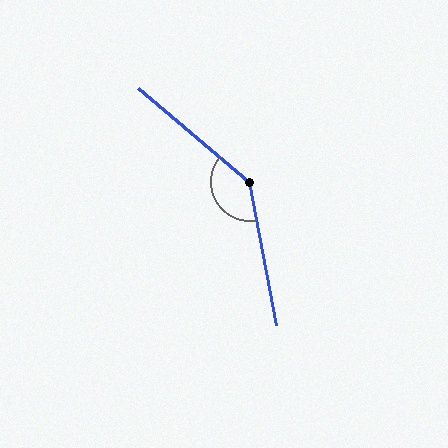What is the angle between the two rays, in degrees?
Approximately 141 degrees.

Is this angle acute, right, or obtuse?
It is obtuse.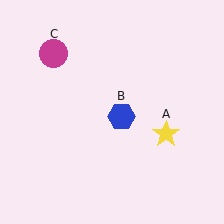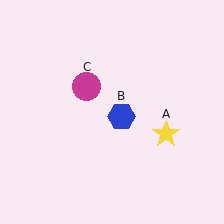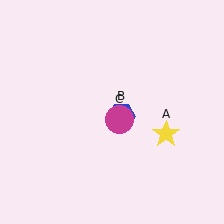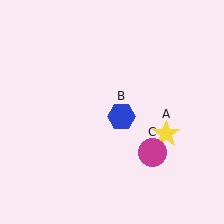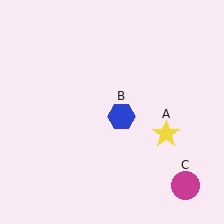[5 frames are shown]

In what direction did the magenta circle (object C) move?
The magenta circle (object C) moved down and to the right.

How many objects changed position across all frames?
1 object changed position: magenta circle (object C).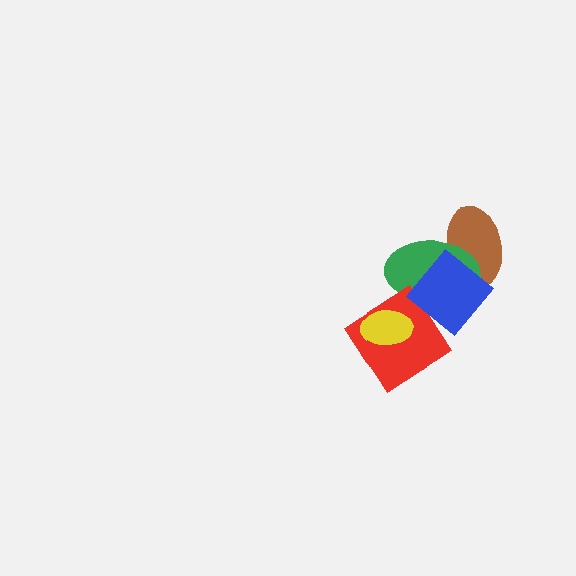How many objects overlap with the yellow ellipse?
1 object overlaps with the yellow ellipse.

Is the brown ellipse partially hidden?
Yes, it is partially covered by another shape.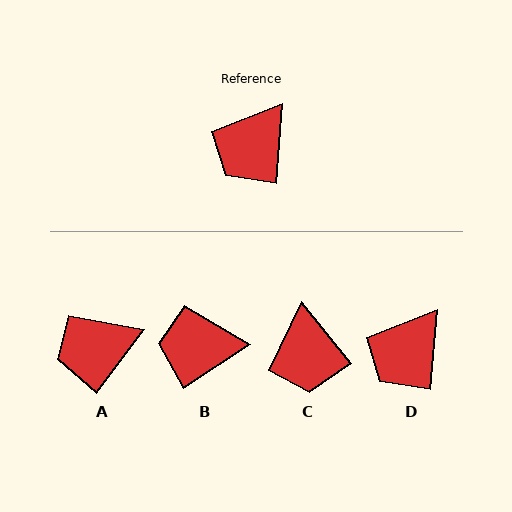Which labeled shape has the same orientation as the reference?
D.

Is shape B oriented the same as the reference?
No, it is off by about 52 degrees.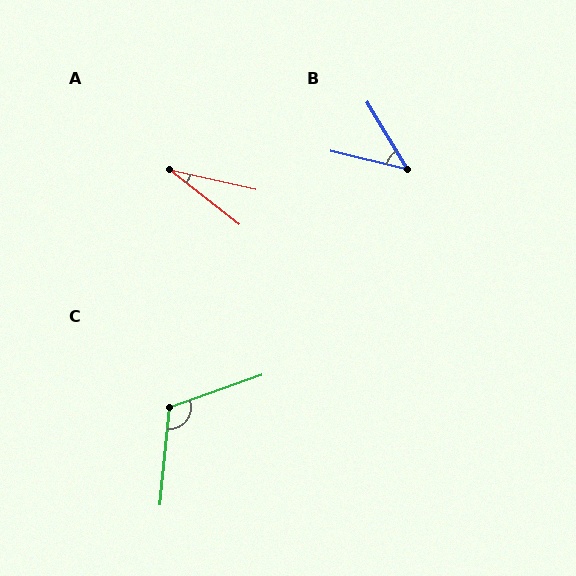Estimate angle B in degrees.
Approximately 45 degrees.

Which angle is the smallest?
A, at approximately 25 degrees.